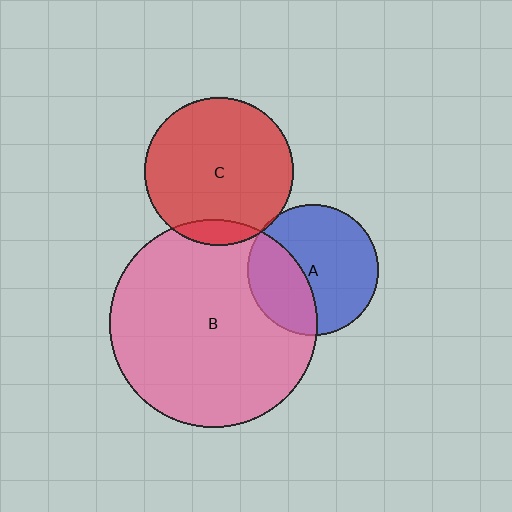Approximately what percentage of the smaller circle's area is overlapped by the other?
Approximately 35%.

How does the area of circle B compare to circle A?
Approximately 2.5 times.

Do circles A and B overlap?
Yes.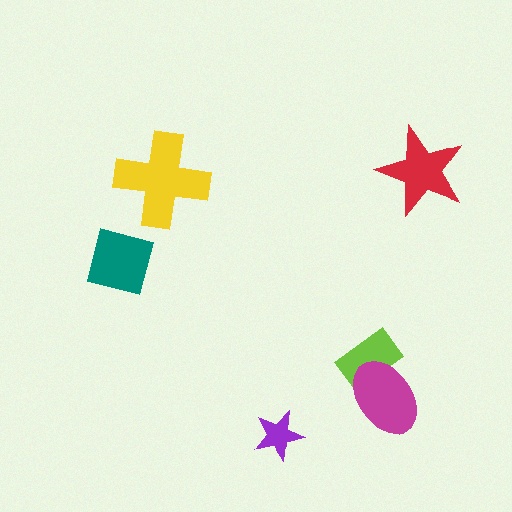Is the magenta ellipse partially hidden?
No, no other shape covers it.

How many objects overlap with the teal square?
0 objects overlap with the teal square.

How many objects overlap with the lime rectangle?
1 object overlaps with the lime rectangle.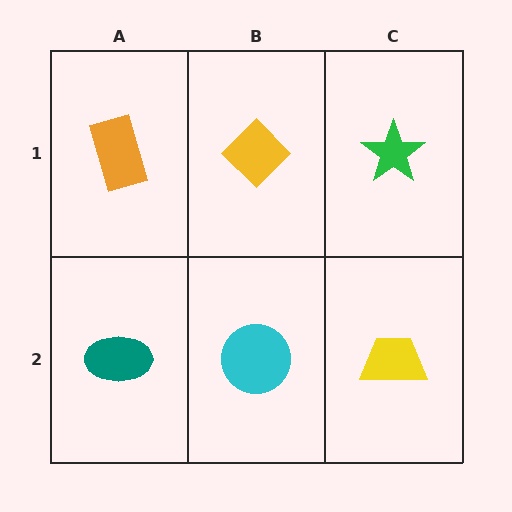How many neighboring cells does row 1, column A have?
2.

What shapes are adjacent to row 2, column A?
An orange rectangle (row 1, column A), a cyan circle (row 2, column B).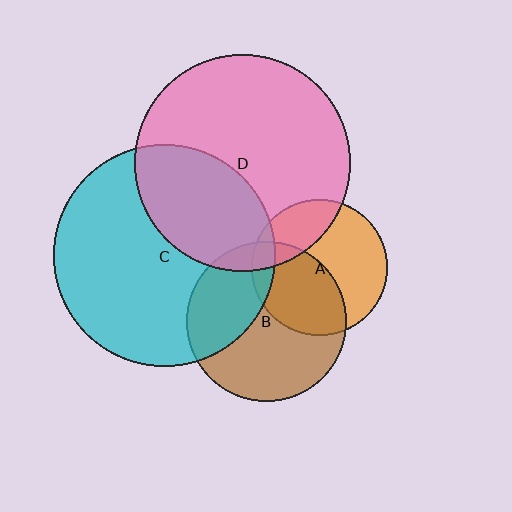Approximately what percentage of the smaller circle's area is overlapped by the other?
Approximately 35%.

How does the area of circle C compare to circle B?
Approximately 1.9 times.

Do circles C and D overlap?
Yes.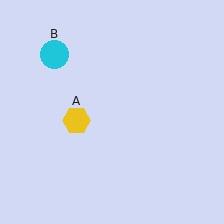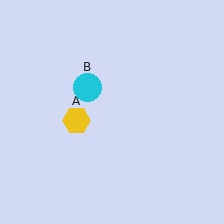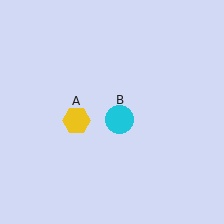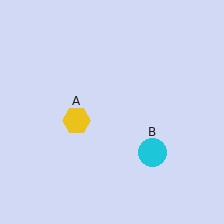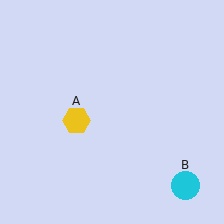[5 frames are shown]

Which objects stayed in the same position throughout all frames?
Yellow hexagon (object A) remained stationary.